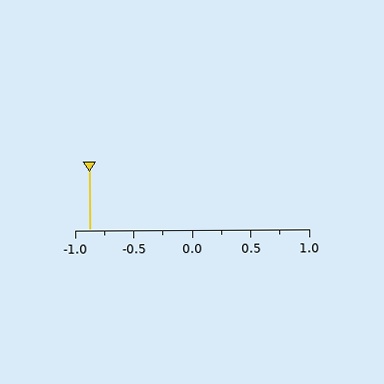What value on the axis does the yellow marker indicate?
The marker indicates approximately -0.88.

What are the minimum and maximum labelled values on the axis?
The axis runs from -1.0 to 1.0.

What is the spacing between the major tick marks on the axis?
The major ticks are spaced 0.5 apart.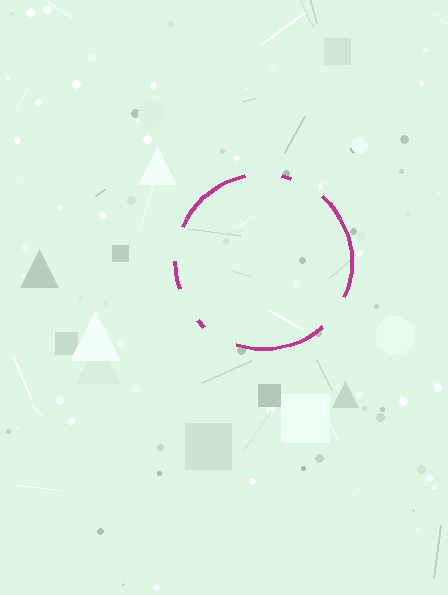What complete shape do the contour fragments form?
The contour fragments form a circle.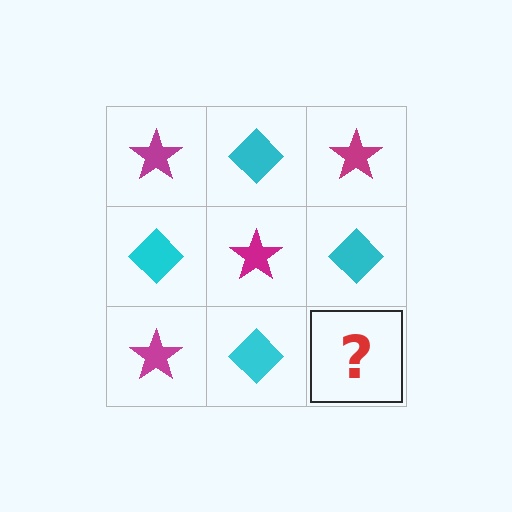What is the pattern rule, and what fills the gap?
The rule is that it alternates magenta star and cyan diamond in a checkerboard pattern. The gap should be filled with a magenta star.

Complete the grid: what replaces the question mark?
The question mark should be replaced with a magenta star.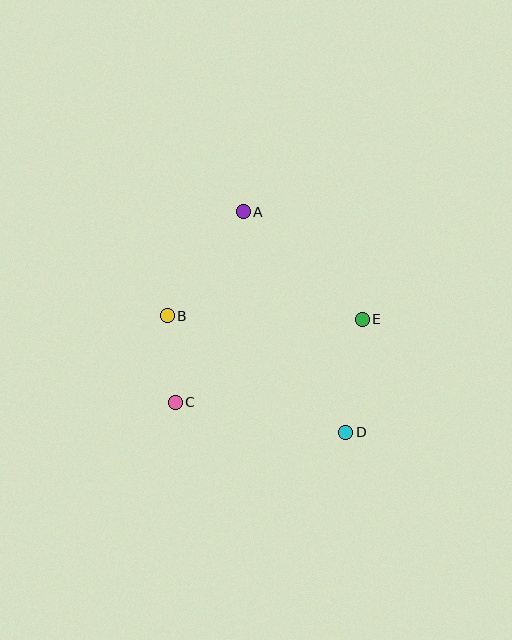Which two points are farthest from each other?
Points A and D are farthest from each other.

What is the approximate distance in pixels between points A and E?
The distance between A and E is approximately 160 pixels.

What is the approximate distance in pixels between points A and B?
The distance between A and B is approximately 129 pixels.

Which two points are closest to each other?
Points B and C are closest to each other.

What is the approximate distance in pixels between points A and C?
The distance between A and C is approximately 203 pixels.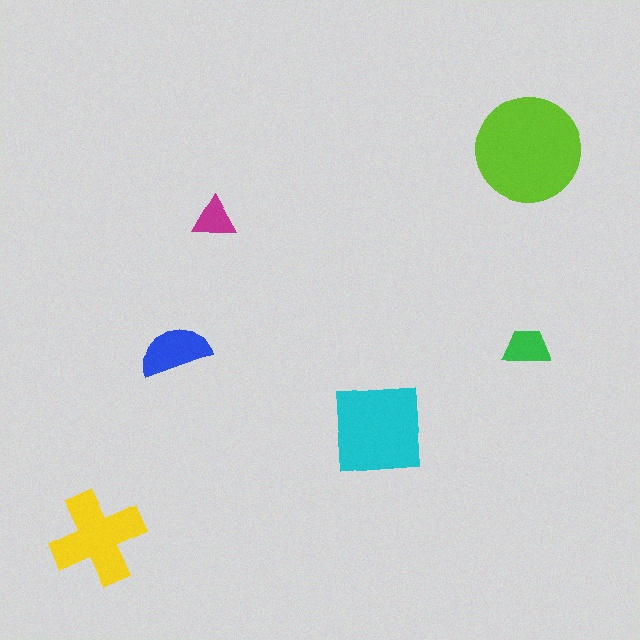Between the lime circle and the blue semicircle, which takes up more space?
The lime circle.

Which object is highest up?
The lime circle is topmost.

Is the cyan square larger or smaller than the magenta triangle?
Larger.